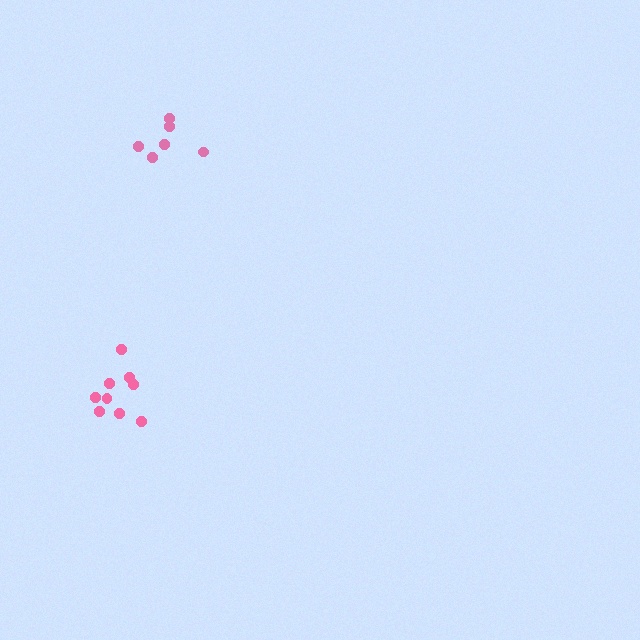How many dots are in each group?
Group 1: 6 dots, Group 2: 9 dots (15 total).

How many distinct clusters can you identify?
There are 2 distinct clusters.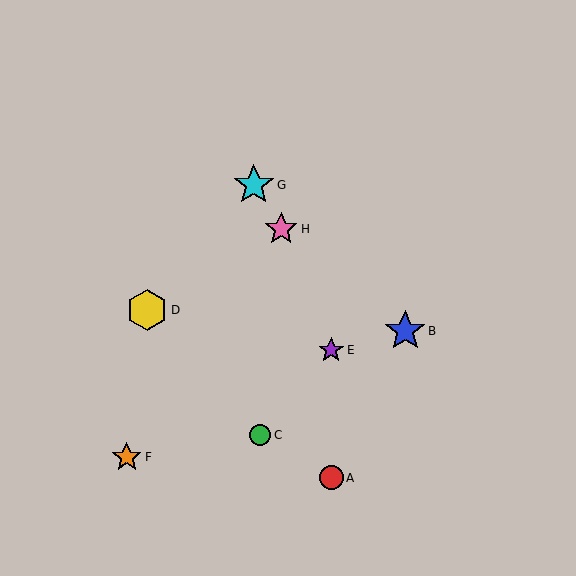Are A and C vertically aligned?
No, A is at x≈331 and C is at x≈260.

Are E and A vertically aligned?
Yes, both are at x≈331.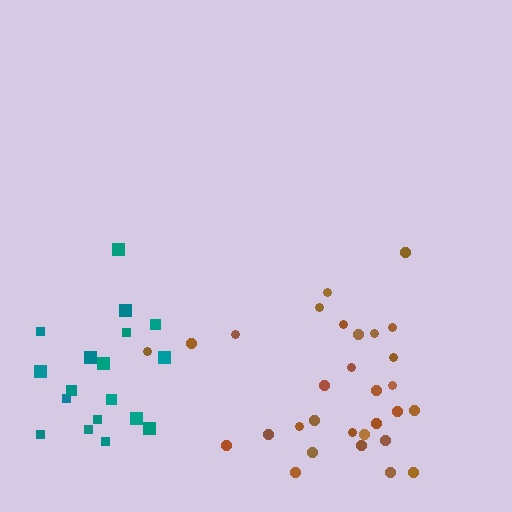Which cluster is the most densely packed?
Teal.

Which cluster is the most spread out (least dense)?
Brown.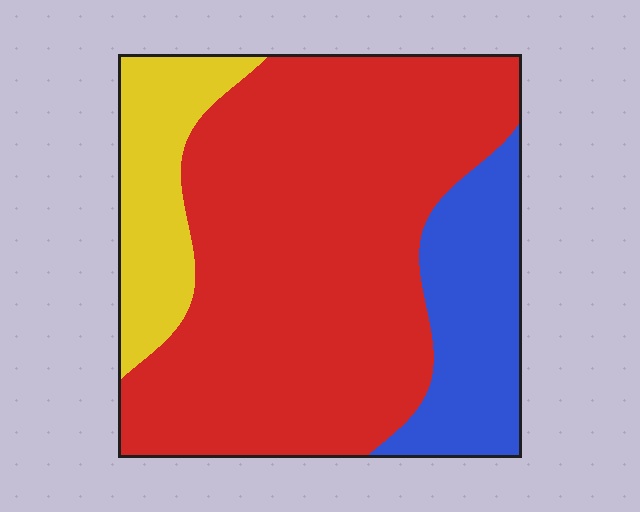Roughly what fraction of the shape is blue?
Blue takes up about one sixth (1/6) of the shape.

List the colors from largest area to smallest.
From largest to smallest: red, blue, yellow.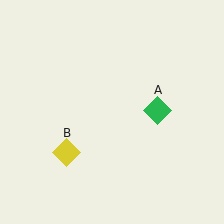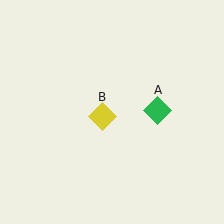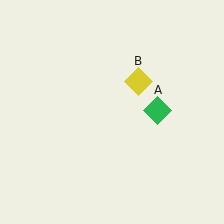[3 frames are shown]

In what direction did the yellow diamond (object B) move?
The yellow diamond (object B) moved up and to the right.